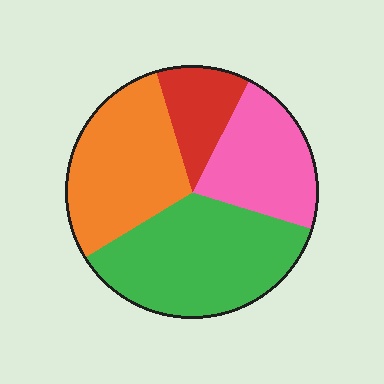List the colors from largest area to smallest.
From largest to smallest: green, orange, pink, red.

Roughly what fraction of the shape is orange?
Orange takes up between a quarter and a half of the shape.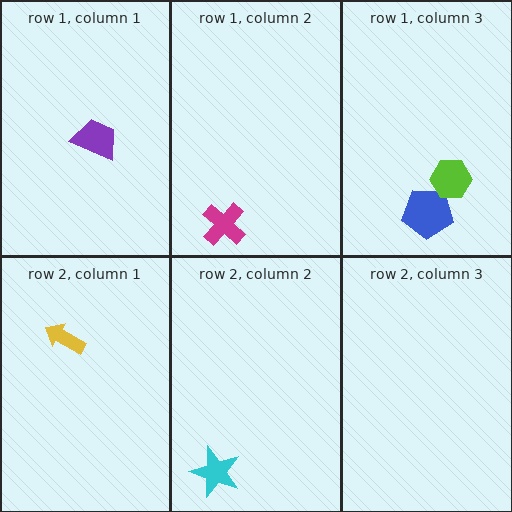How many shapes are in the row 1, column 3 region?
2.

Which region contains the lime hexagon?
The row 1, column 3 region.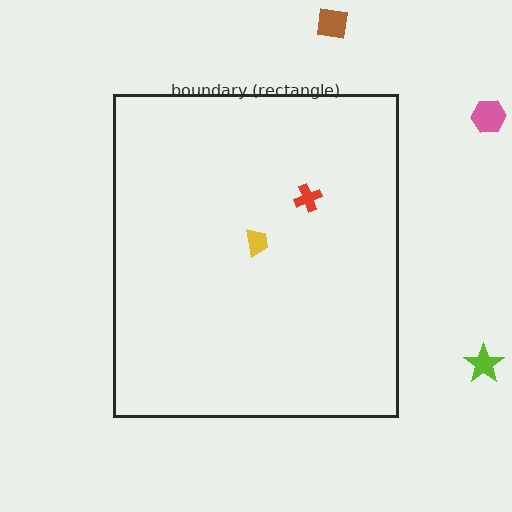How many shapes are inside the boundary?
2 inside, 3 outside.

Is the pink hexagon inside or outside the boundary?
Outside.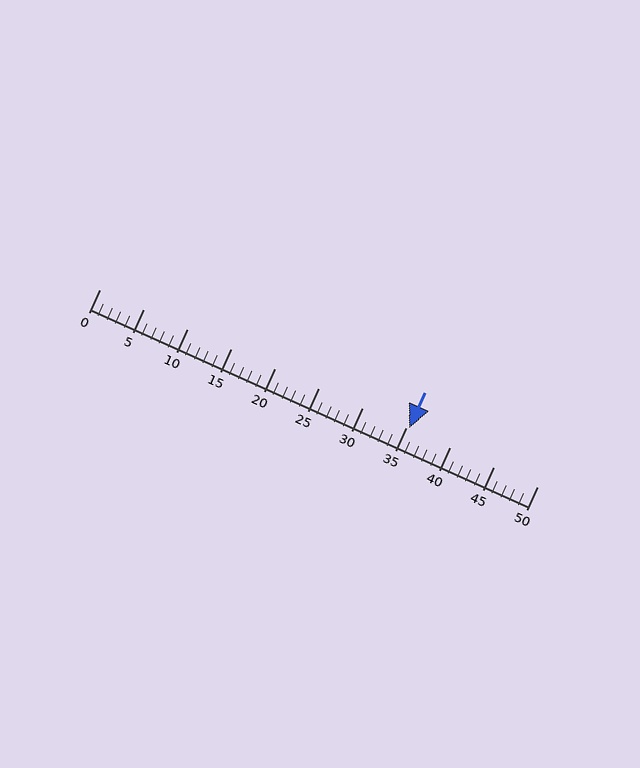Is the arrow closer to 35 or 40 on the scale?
The arrow is closer to 35.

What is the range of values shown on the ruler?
The ruler shows values from 0 to 50.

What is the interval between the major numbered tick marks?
The major tick marks are spaced 5 units apart.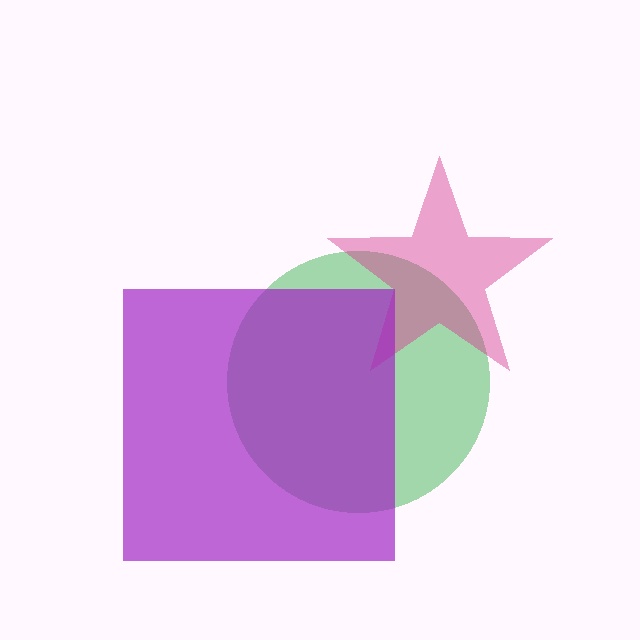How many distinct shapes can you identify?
There are 3 distinct shapes: a green circle, a magenta star, a purple square.